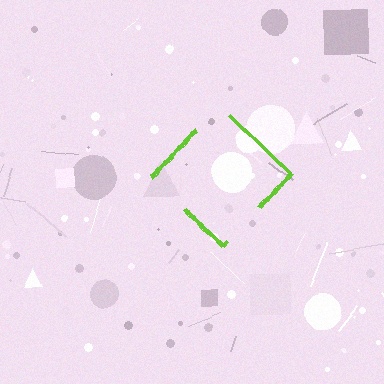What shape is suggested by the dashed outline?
The dashed outline suggests a diamond.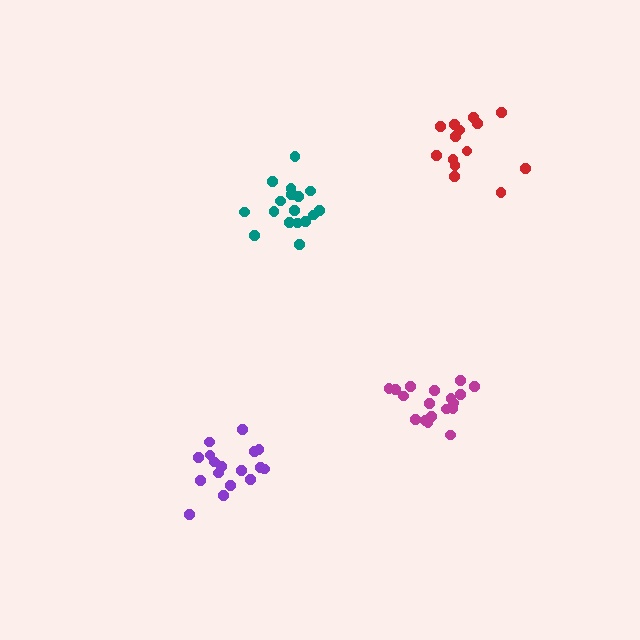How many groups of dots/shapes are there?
There are 4 groups.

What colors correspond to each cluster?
The clusters are colored: magenta, purple, teal, red.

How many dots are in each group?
Group 1: 18 dots, Group 2: 17 dots, Group 3: 17 dots, Group 4: 14 dots (66 total).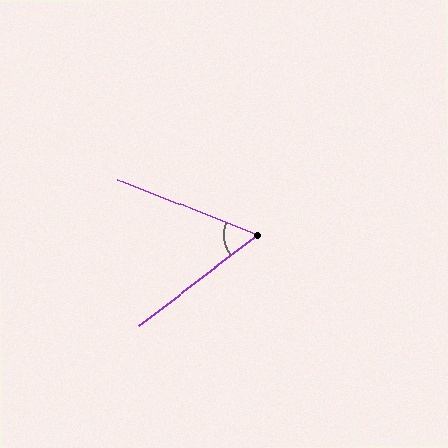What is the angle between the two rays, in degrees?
Approximately 59 degrees.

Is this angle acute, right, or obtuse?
It is acute.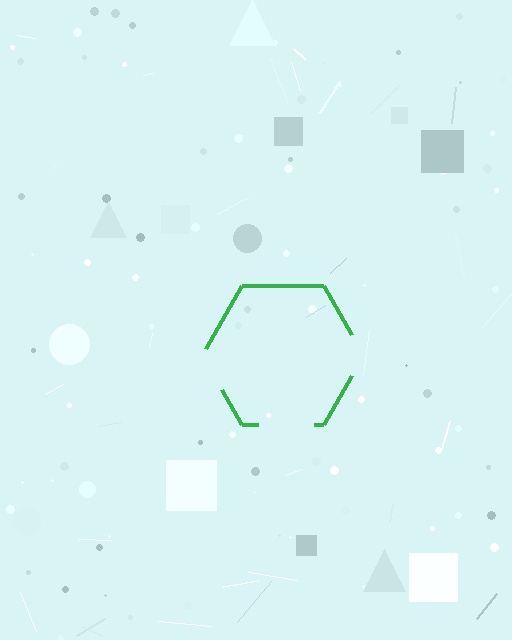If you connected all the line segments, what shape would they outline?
They would outline a hexagon.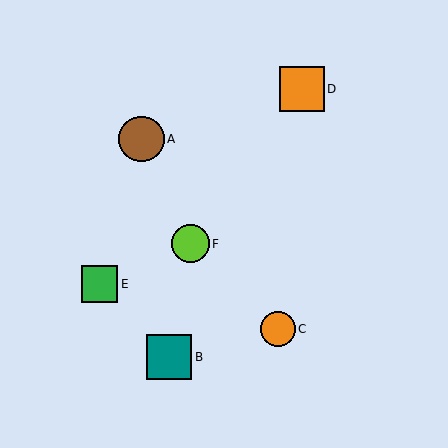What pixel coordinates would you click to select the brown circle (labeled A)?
Click at (142, 139) to select the brown circle A.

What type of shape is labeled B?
Shape B is a teal square.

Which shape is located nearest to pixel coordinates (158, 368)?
The teal square (labeled B) at (169, 357) is nearest to that location.